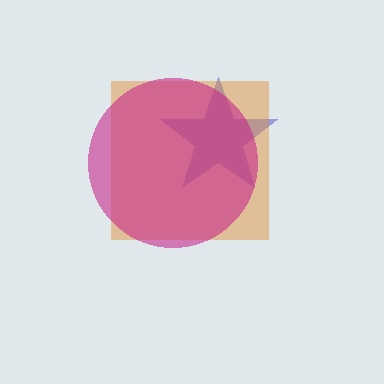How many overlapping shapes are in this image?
There are 3 overlapping shapes in the image.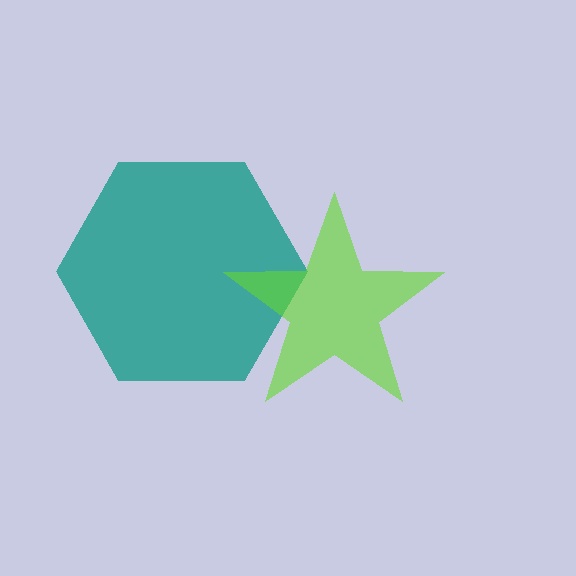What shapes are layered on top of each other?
The layered shapes are: a teal hexagon, a lime star.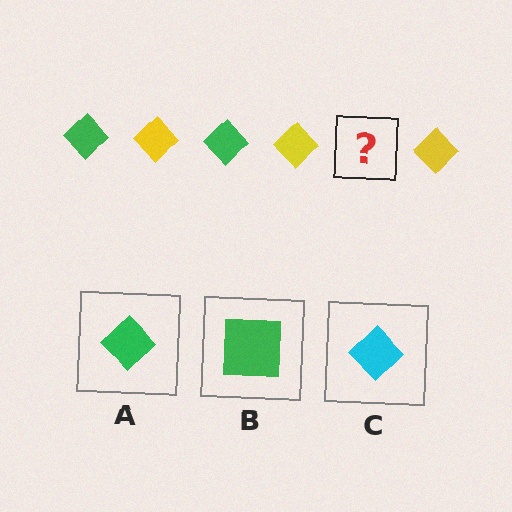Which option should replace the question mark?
Option A.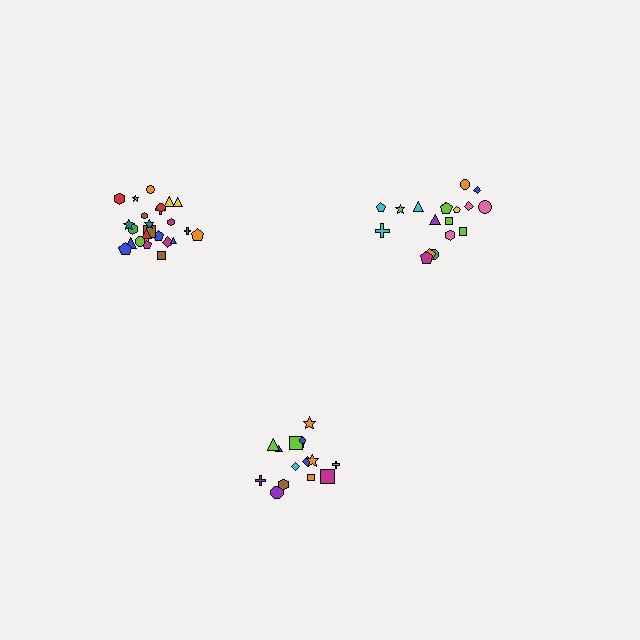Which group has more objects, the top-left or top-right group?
The top-left group.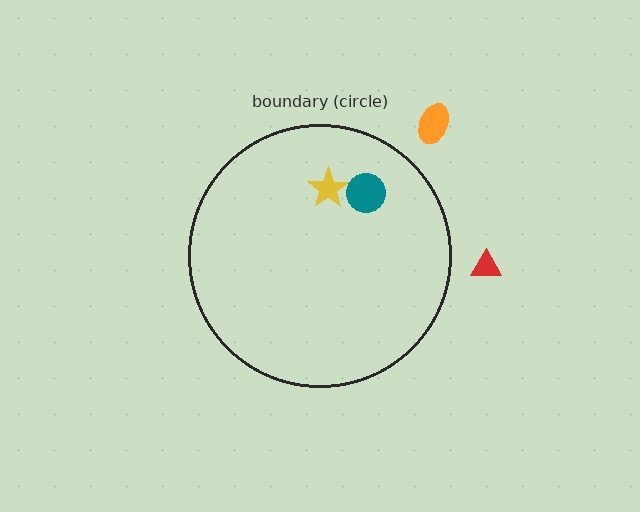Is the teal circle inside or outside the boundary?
Inside.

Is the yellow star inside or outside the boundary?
Inside.